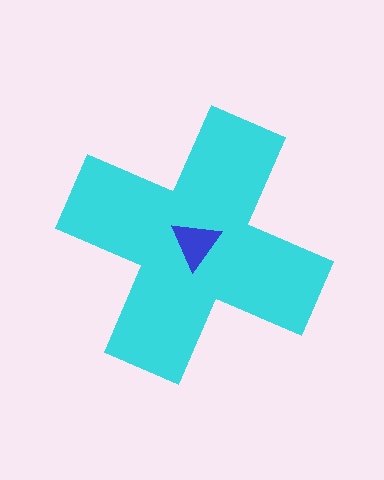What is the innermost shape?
The blue triangle.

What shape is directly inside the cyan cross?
The blue triangle.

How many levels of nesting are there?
2.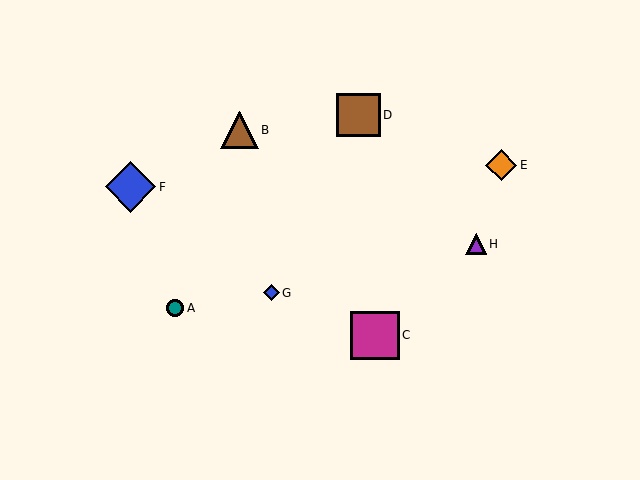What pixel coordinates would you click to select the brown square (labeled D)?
Click at (358, 115) to select the brown square D.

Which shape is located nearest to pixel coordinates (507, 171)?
The orange diamond (labeled E) at (501, 165) is nearest to that location.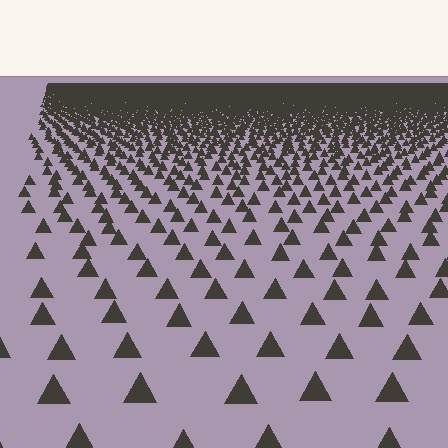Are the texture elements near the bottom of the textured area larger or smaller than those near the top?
Larger. Near the bottom, elements are closer to the viewer and appear at a bigger on-screen size.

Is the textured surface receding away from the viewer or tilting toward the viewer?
The surface is receding away from the viewer. Texture elements get smaller and denser toward the top.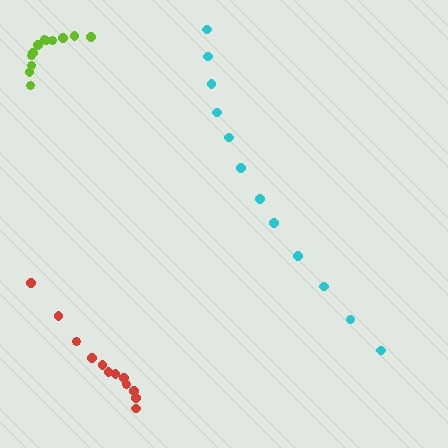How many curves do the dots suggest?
There are 3 distinct paths.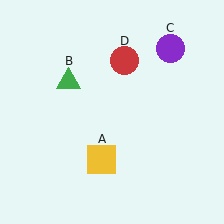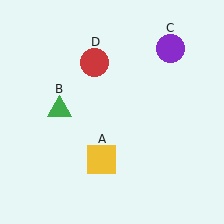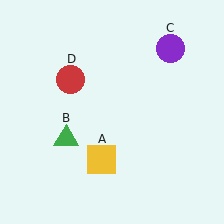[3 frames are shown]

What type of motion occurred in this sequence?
The green triangle (object B), red circle (object D) rotated counterclockwise around the center of the scene.